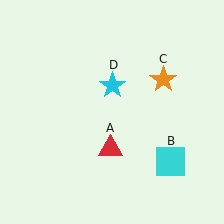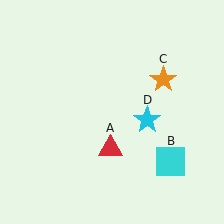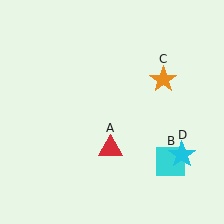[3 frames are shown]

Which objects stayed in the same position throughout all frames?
Red triangle (object A) and cyan square (object B) and orange star (object C) remained stationary.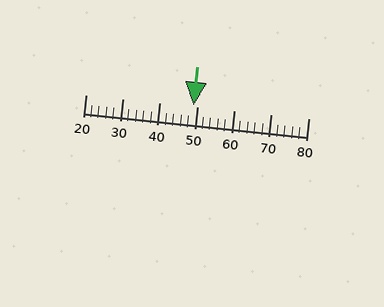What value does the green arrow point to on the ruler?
The green arrow points to approximately 49.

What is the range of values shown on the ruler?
The ruler shows values from 20 to 80.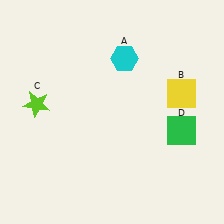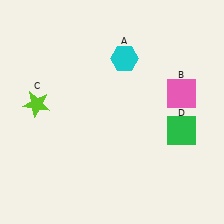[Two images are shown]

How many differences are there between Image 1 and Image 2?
There is 1 difference between the two images.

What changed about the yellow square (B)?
In Image 1, B is yellow. In Image 2, it changed to pink.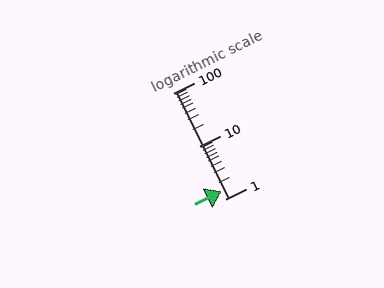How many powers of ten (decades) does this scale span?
The scale spans 2 decades, from 1 to 100.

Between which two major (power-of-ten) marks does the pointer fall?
The pointer is between 1 and 10.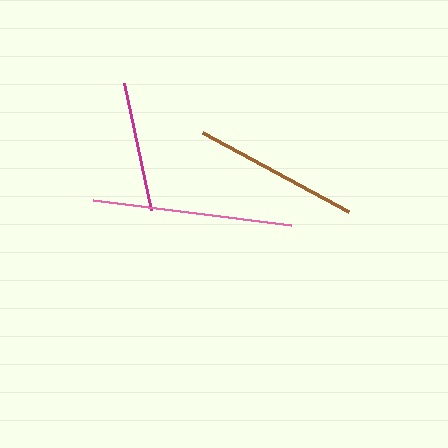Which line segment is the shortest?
The magenta line is the shortest at approximately 130 pixels.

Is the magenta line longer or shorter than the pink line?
The pink line is longer than the magenta line.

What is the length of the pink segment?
The pink segment is approximately 199 pixels long.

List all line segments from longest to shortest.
From longest to shortest: pink, brown, magenta.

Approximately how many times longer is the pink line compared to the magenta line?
The pink line is approximately 1.5 times the length of the magenta line.